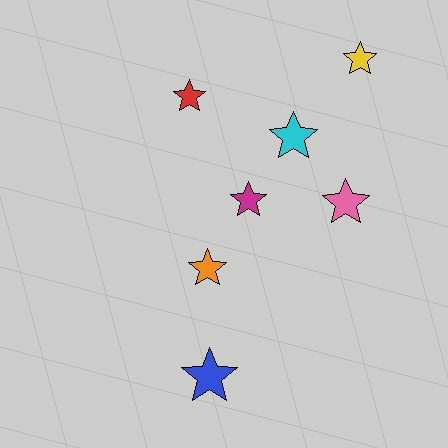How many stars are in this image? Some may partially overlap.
There are 7 stars.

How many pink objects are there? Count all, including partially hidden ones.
There is 1 pink object.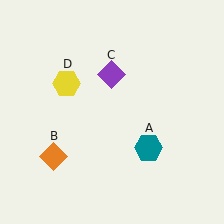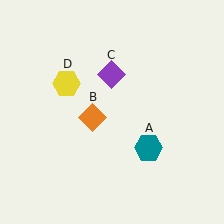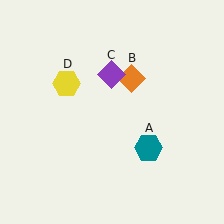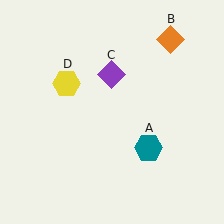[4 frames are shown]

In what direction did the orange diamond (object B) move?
The orange diamond (object B) moved up and to the right.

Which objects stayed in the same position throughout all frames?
Teal hexagon (object A) and purple diamond (object C) and yellow hexagon (object D) remained stationary.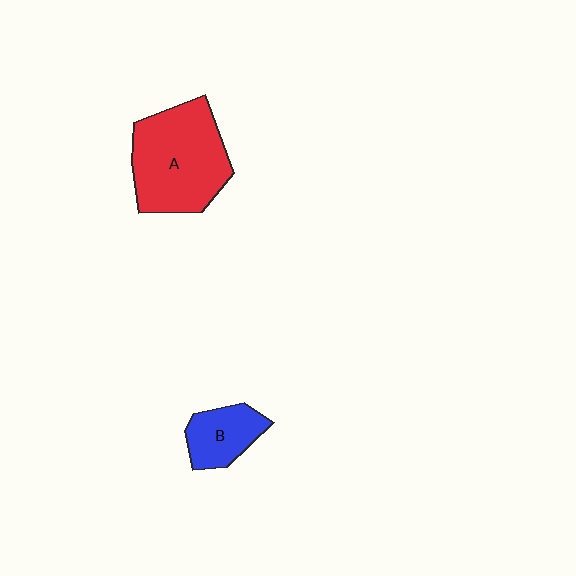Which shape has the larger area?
Shape A (red).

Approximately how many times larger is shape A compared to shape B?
Approximately 2.3 times.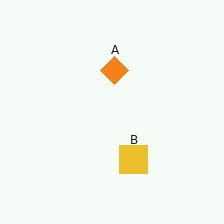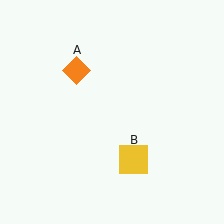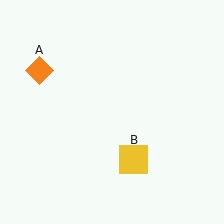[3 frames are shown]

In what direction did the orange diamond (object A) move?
The orange diamond (object A) moved left.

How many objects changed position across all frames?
1 object changed position: orange diamond (object A).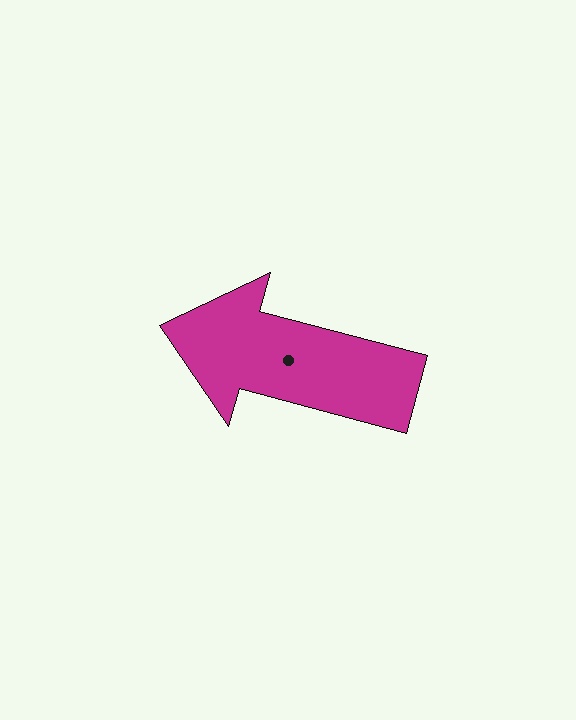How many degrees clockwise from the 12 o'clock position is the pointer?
Approximately 285 degrees.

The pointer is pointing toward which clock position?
Roughly 9 o'clock.